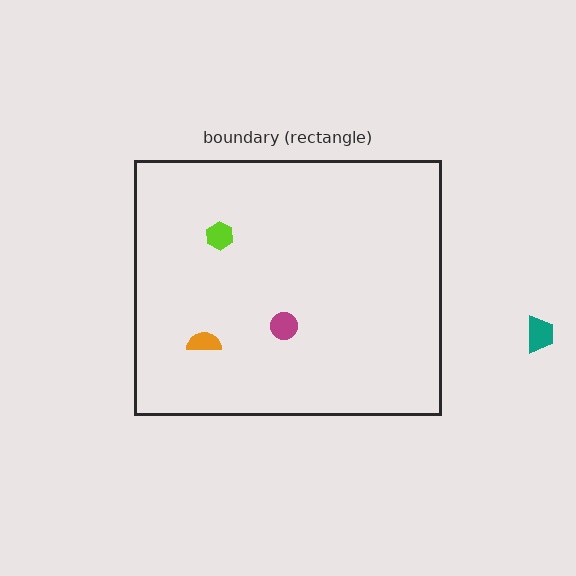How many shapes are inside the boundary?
3 inside, 1 outside.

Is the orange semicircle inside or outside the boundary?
Inside.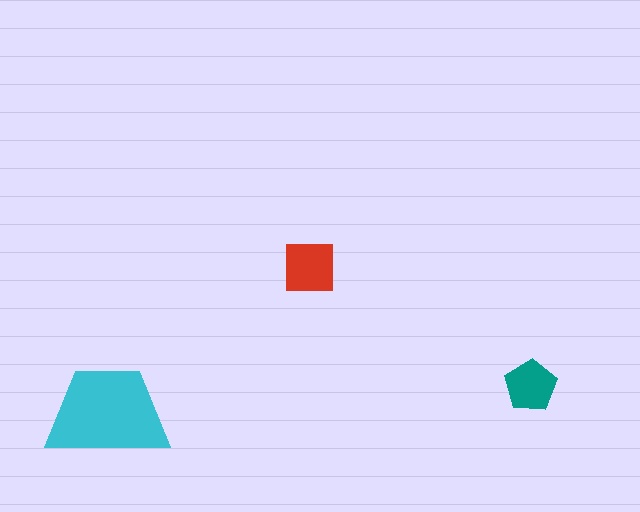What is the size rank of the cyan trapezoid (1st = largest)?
1st.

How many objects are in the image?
There are 3 objects in the image.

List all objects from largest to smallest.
The cyan trapezoid, the red square, the teal pentagon.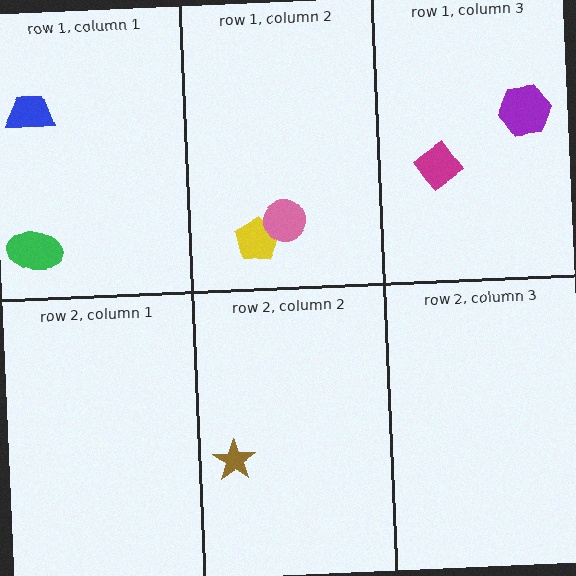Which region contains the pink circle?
The row 1, column 2 region.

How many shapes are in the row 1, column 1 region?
2.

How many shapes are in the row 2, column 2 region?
1.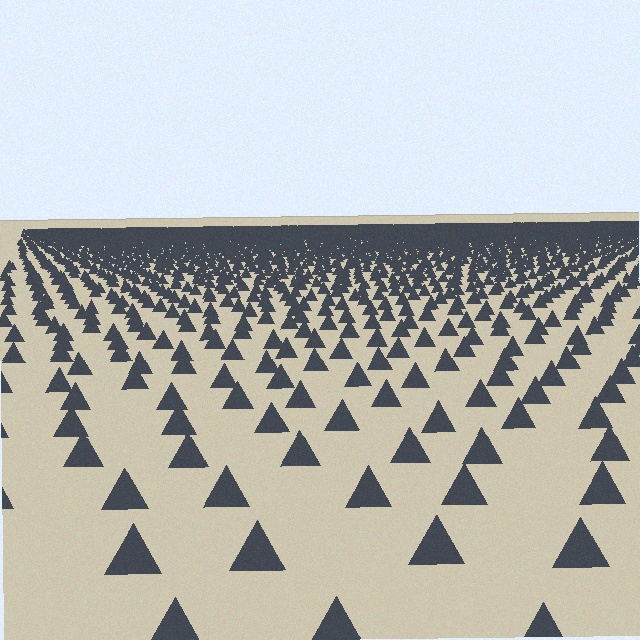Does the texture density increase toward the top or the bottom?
Density increases toward the top.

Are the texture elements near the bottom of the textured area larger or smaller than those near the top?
Larger. Near the bottom, elements are closer to the viewer and appear at a bigger on-screen size.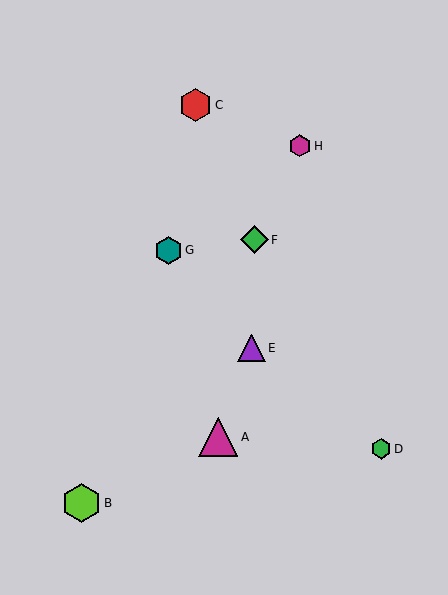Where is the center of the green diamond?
The center of the green diamond is at (254, 240).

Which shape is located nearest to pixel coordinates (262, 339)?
The purple triangle (labeled E) at (252, 348) is nearest to that location.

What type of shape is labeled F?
Shape F is a green diamond.